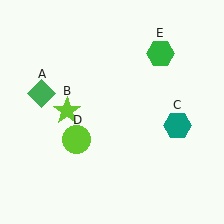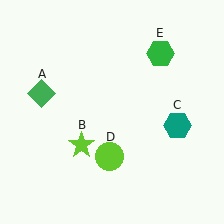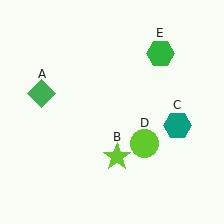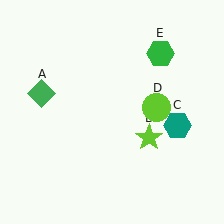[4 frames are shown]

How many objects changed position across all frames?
2 objects changed position: lime star (object B), lime circle (object D).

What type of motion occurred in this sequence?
The lime star (object B), lime circle (object D) rotated counterclockwise around the center of the scene.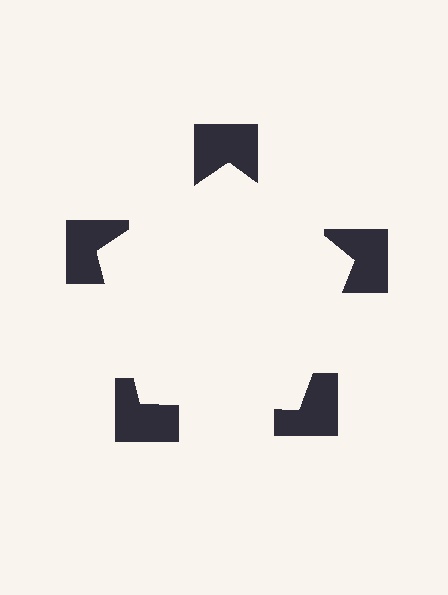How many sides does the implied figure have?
5 sides.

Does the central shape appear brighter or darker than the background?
It typically appears slightly brighter than the background, even though no actual brightness change is drawn.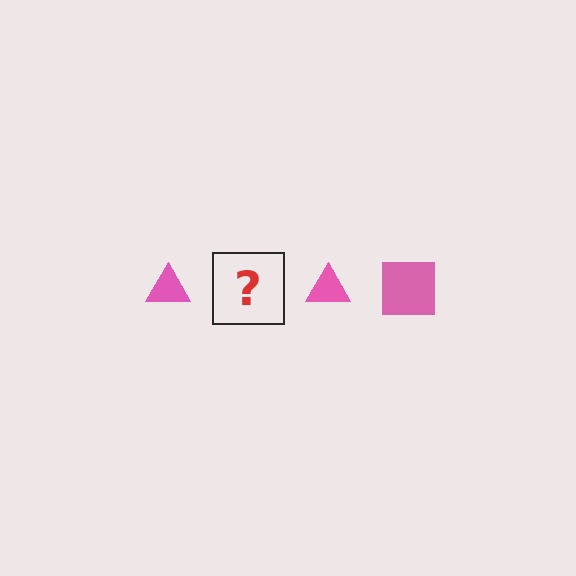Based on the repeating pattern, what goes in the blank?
The blank should be a pink square.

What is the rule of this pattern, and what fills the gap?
The rule is that the pattern cycles through triangle, square shapes in pink. The gap should be filled with a pink square.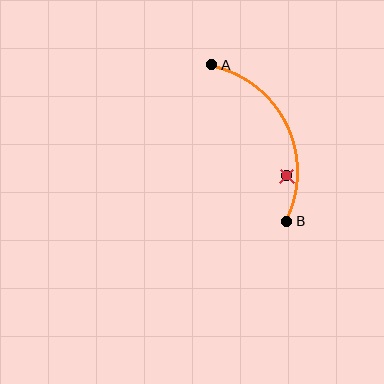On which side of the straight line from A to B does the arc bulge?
The arc bulges to the right of the straight line connecting A and B.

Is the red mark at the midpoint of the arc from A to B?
No — the red mark does not lie on the arc at all. It sits slightly inside the curve.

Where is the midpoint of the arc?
The arc midpoint is the point on the curve farthest from the straight line joining A and B. It sits to the right of that line.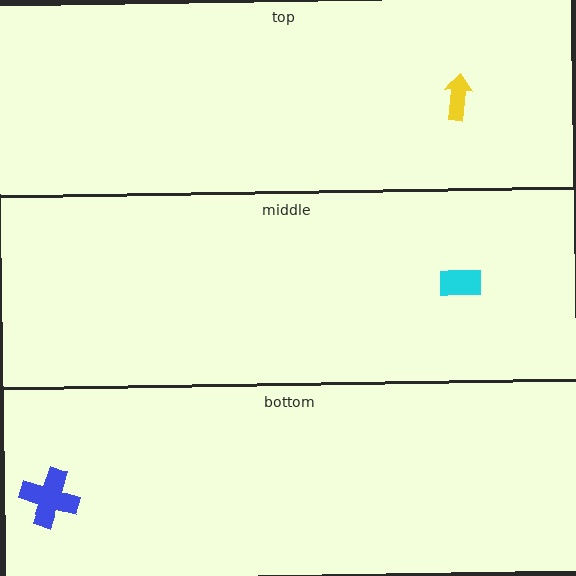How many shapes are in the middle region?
1.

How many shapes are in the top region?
1.